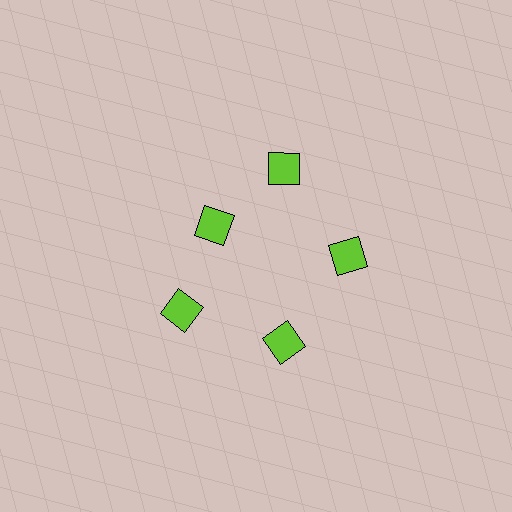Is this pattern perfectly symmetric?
No. The 5 lime diamonds are arranged in a ring, but one element near the 10 o'clock position is pulled inward toward the center, breaking the 5-fold rotational symmetry.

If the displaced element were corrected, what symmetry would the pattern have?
It would have 5-fold rotational symmetry — the pattern would map onto itself every 72 degrees.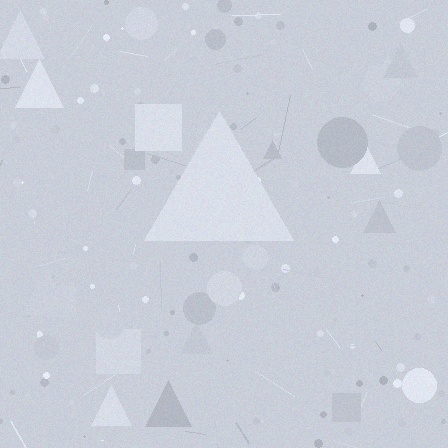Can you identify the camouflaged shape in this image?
The camouflaged shape is a triangle.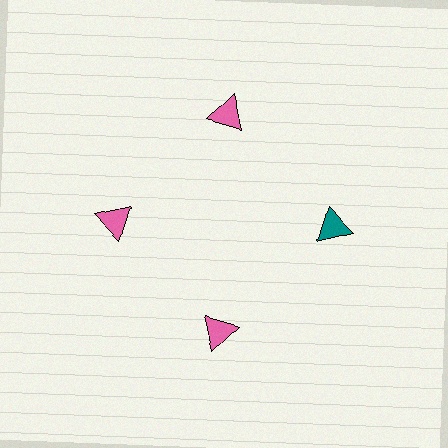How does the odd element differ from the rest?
It has a different color: teal instead of pink.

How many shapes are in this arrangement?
There are 4 shapes arranged in a ring pattern.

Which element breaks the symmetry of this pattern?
The teal triangle at roughly the 3 o'clock position breaks the symmetry. All other shapes are pink triangles.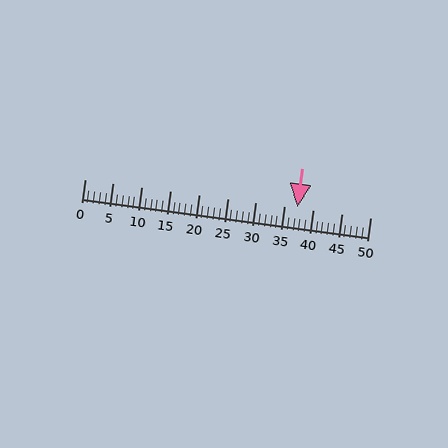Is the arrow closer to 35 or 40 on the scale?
The arrow is closer to 35.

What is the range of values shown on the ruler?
The ruler shows values from 0 to 50.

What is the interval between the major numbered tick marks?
The major tick marks are spaced 5 units apart.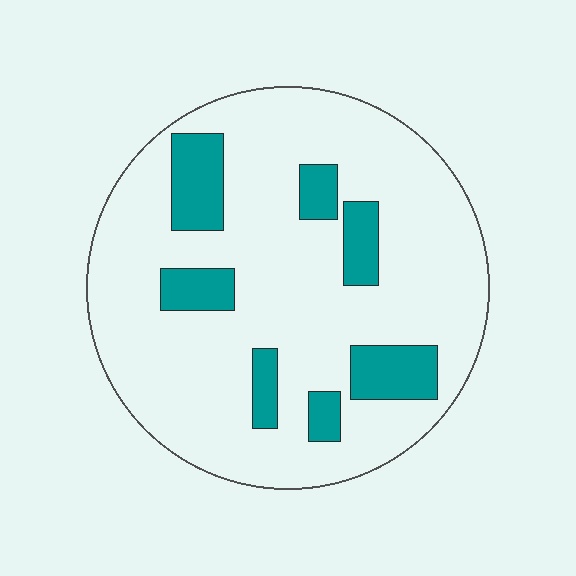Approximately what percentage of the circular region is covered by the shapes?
Approximately 15%.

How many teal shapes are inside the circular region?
7.